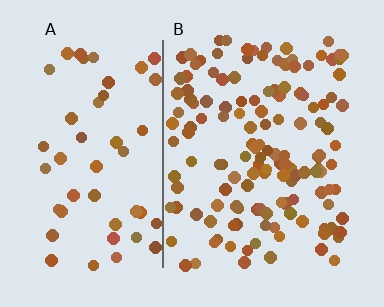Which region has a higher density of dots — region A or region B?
B (the right).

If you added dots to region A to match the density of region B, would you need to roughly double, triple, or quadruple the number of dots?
Approximately triple.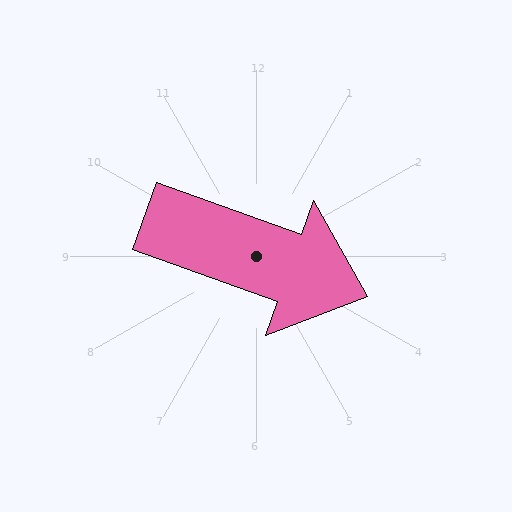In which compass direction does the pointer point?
East.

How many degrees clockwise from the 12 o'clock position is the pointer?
Approximately 110 degrees.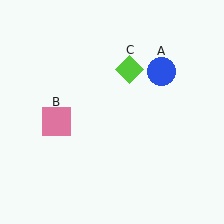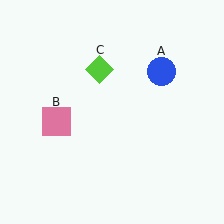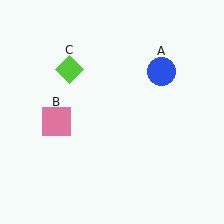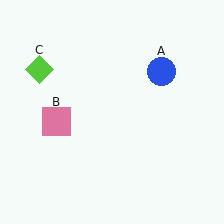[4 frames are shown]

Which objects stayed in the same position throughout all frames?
Blue circle (object A) and pink square (object B) remained stationary.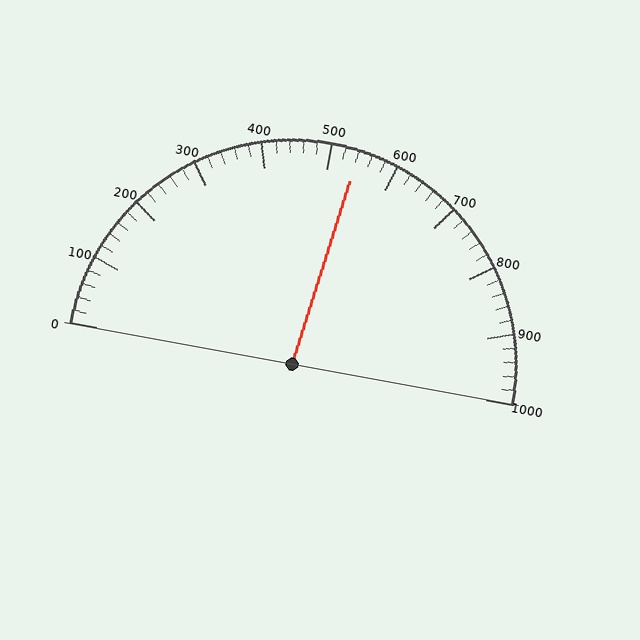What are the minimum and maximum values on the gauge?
The gauge ranges from 0 to 1000.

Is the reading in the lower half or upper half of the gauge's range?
The reading is in the upper half of the range (0 to 1000).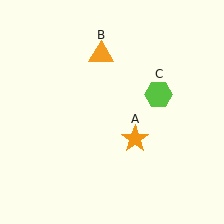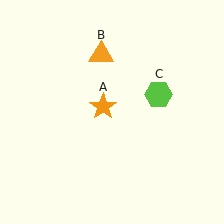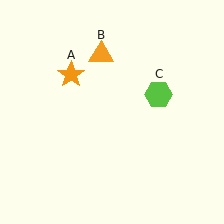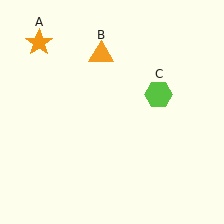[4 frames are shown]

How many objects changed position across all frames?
1 object changed position: orange star (object A).